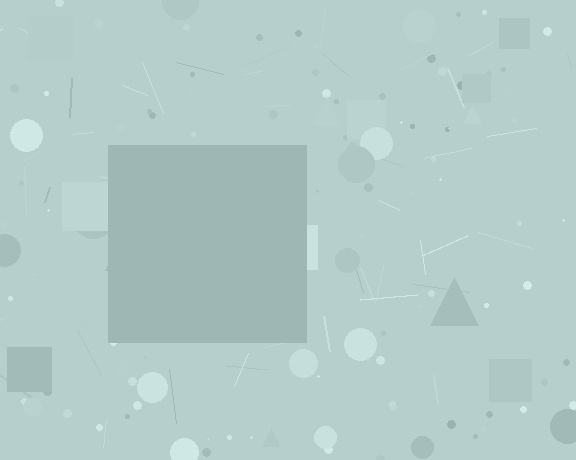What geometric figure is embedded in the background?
A square is embedded in the background.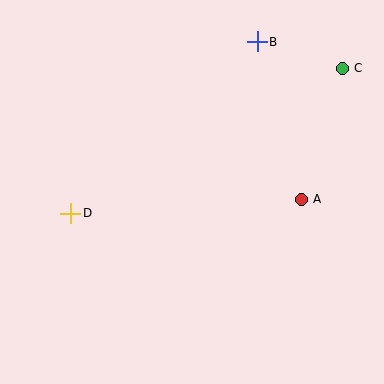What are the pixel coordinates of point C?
Point C is at (342, 68).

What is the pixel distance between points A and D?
The distance between A and D is 231 pixels.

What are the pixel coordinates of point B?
Point B is at (257, 42).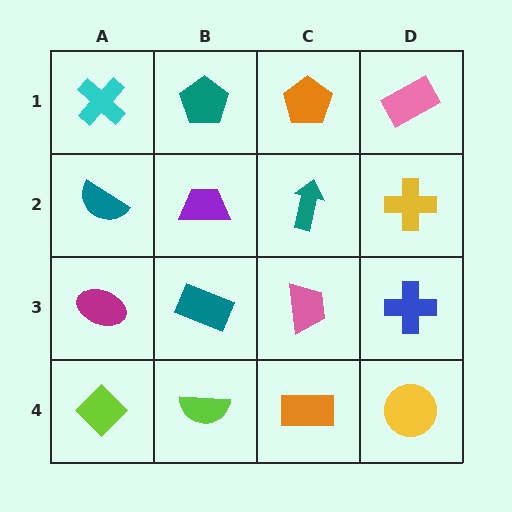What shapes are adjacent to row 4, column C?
A pink trapezoid (row 3, column C), a lime semicircle (row 4, column B), a yellow circle (row 4, column D).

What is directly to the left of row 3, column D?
A pink trapezoid.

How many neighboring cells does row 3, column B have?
4.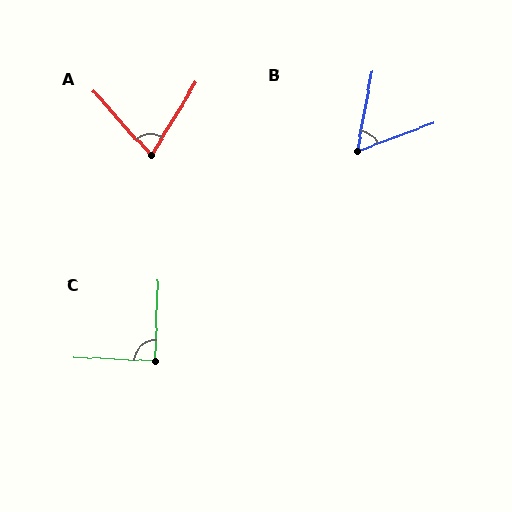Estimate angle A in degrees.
Approximately 74 degrees.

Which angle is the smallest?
B, at approximately 59 degrees.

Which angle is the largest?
C, at approximately 90 degrees.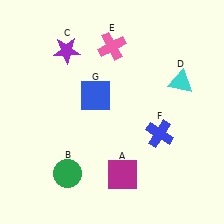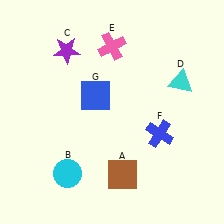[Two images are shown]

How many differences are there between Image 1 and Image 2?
There are 2 differences between the two images.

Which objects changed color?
A changed from magenta to brown. B changed from green to cyan.